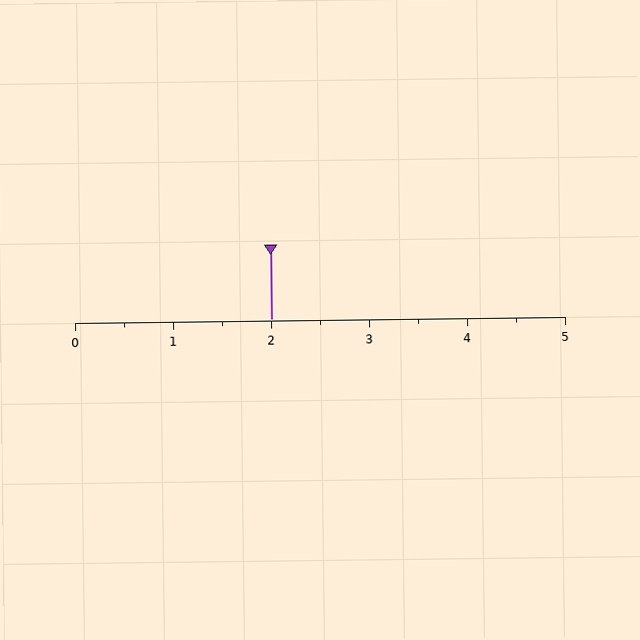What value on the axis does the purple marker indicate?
The marker indicates approximately 2.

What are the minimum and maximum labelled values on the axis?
The axis runs from 0 to 5.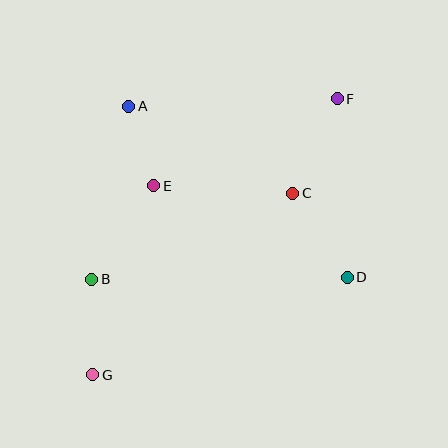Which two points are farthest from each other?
Points F and G are farthest from each other.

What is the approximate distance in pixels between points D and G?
The distance between D and G is approximately 273 pixels.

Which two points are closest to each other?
Points A and E are closest to each other.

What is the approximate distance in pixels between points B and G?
The distance between B and G is approximately 96 pixels.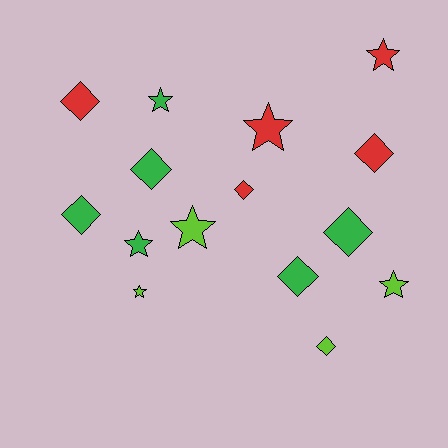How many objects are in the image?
There are 15 objects.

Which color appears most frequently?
Green, with 6 objects.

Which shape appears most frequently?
Diamond, with 8 objects.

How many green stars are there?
There are 2 green stars.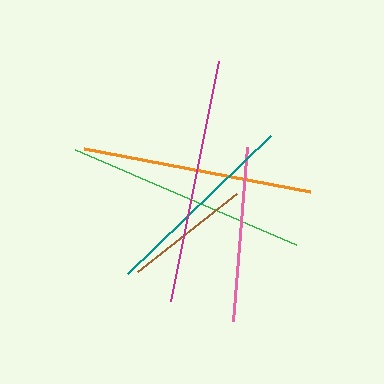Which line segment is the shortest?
The brown line is the shortest at approximately 126 pixels.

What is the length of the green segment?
The green segment is approximately 241 pixels long.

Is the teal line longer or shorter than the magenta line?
The magenta line is longer than the teal line.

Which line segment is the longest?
The magenta line is the longest at approximately 244 pixels.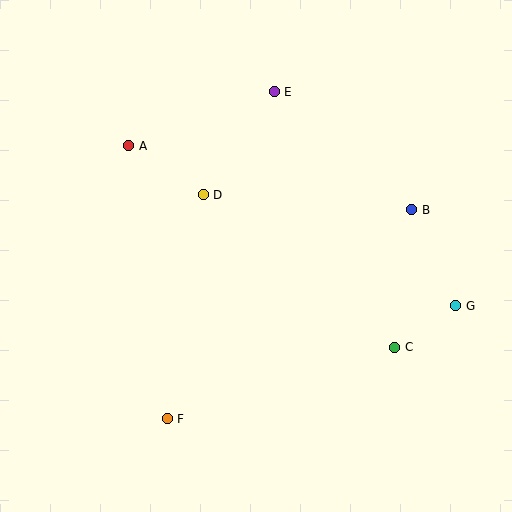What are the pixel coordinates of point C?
Point C is at (395, 347).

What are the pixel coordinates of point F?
Point F is at (167, 419).